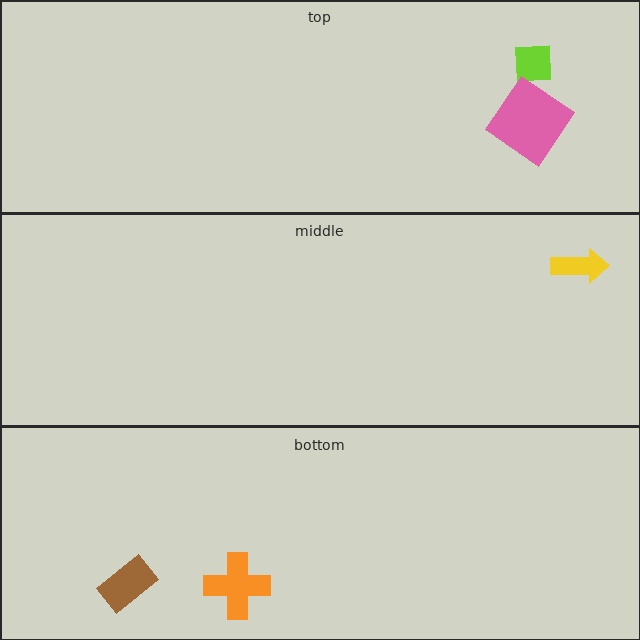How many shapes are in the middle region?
1.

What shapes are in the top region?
The lime square, the pink diamond.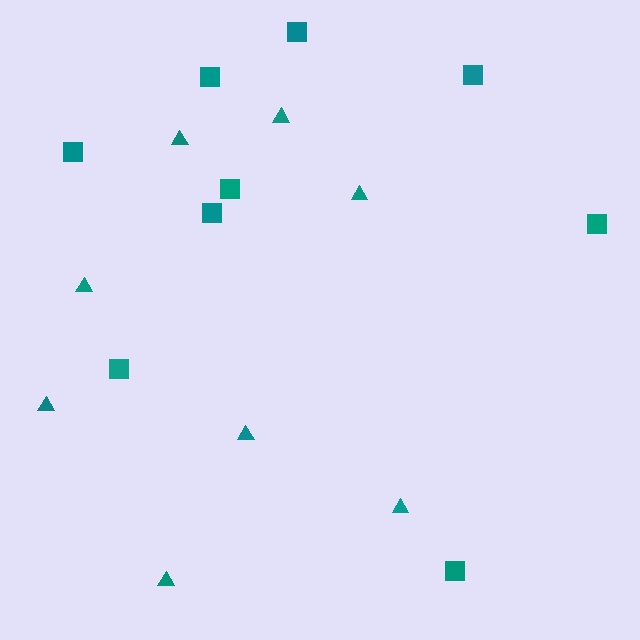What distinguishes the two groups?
There are 2 groups: one group of triangles (8) and one group of squares (9).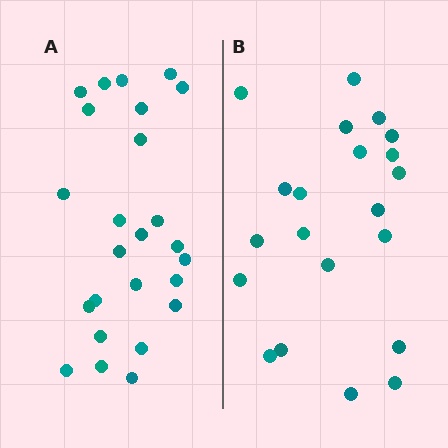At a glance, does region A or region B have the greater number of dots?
Region A (the left region) has more dots.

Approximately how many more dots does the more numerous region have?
Region A has about 4 more dots than region B.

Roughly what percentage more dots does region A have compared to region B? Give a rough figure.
About 20% more.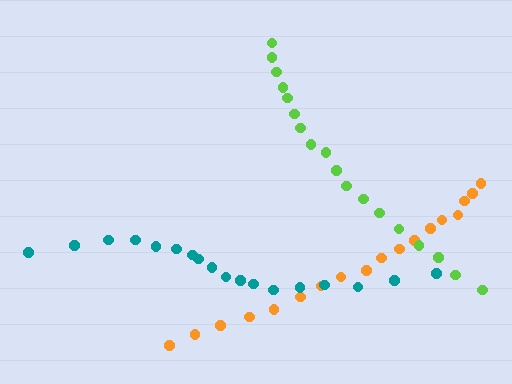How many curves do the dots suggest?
There are 3 distinct paths.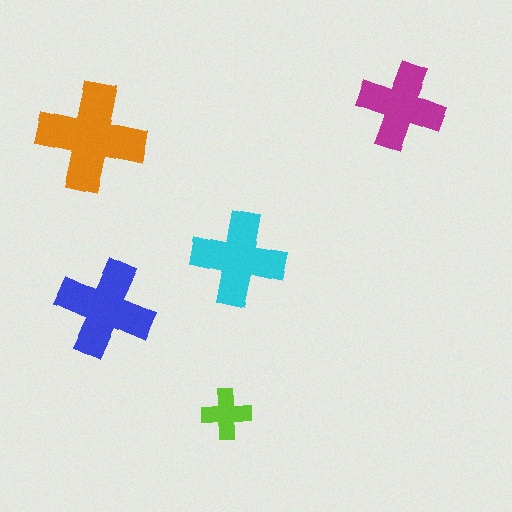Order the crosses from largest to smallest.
the orange one, the blue one, the cyan one, the magenta one, the lime one.